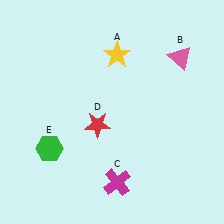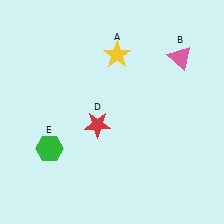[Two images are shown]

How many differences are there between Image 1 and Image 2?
There is 1 difference between the two images.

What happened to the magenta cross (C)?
The magenta cross (C) was removed in Image 2. It was in the bottom-right area of Image 1.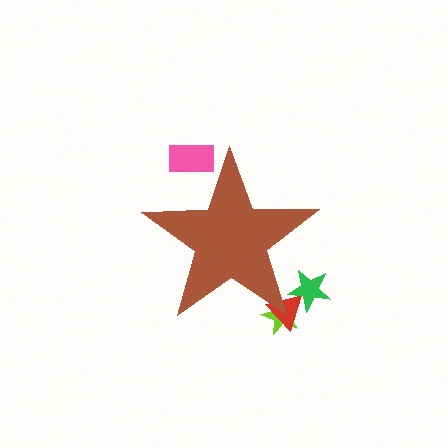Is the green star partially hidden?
Yes, the green star is partially hidden behind the brown star.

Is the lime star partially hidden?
Yes, the lime star is partially hidden behind the brown star.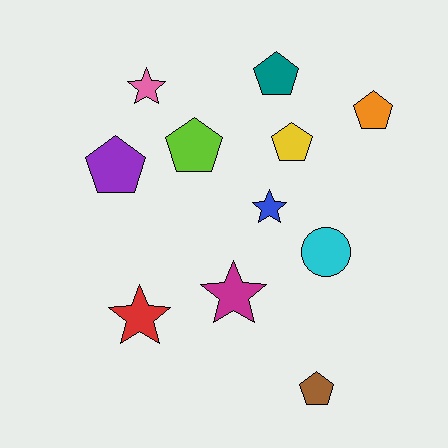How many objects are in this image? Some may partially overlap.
There are 11 objects.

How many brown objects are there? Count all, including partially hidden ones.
There is 1 brown object.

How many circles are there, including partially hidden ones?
There is 1 circle.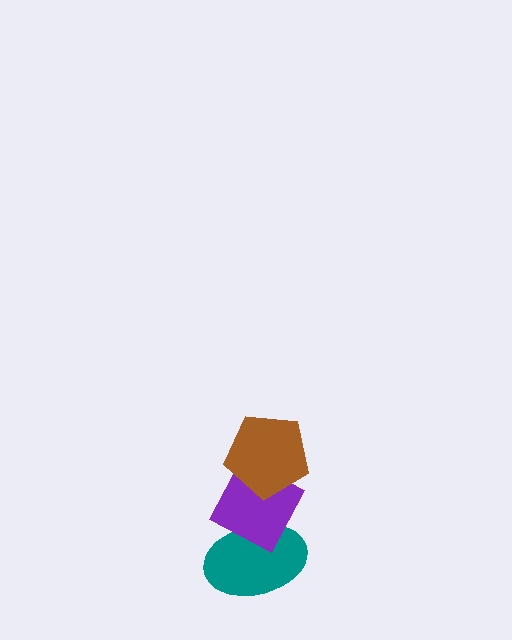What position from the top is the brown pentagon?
The brown pentagon is 1st from the top.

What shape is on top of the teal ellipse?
The purple diamond is on top of the teal ellipse.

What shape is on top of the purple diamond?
The brown pentagon is on top of the purple diamond.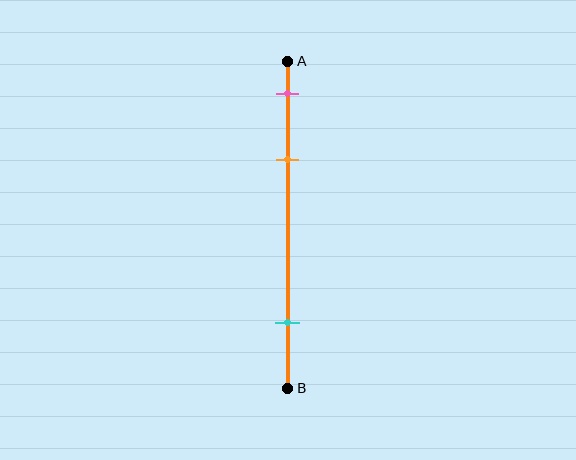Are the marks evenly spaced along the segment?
No, the marks are not evenly spaced.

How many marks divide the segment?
There are 3 marks dividing the segment.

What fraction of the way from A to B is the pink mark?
The pink mark is approximately 10% (0.1) of the way from A to B.